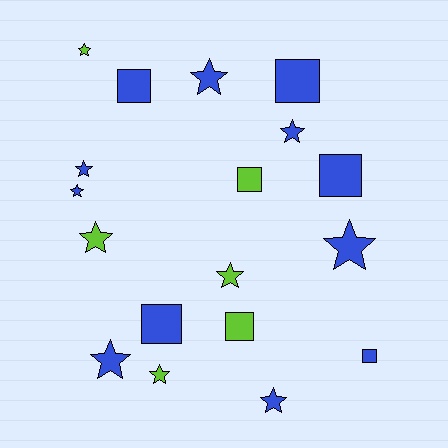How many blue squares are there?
There are 5 blue squares.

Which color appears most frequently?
Blue, with 12 objects.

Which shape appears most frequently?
Star, with 11 objects.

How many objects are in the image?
There are 18 objects.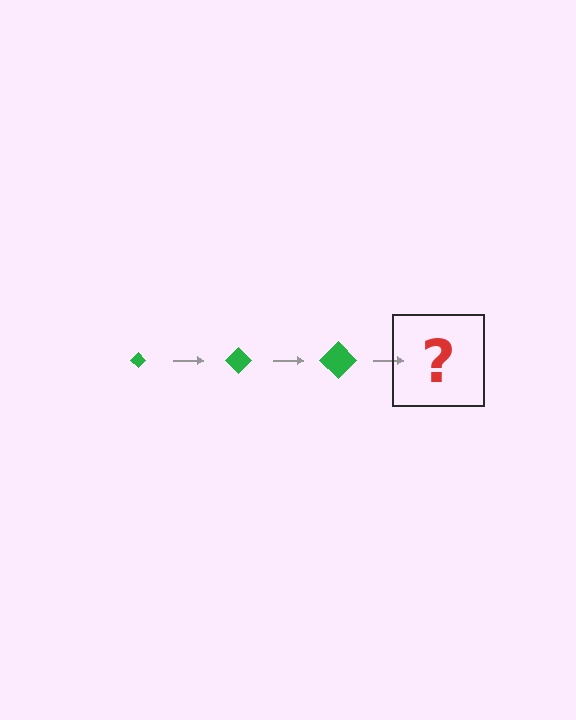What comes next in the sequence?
The next element should be a green diamond, larger than the previous one.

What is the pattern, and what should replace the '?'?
The pattern is that the diamond gets progressively larger each step. The '?' should be a green diamond, larger than the previous one.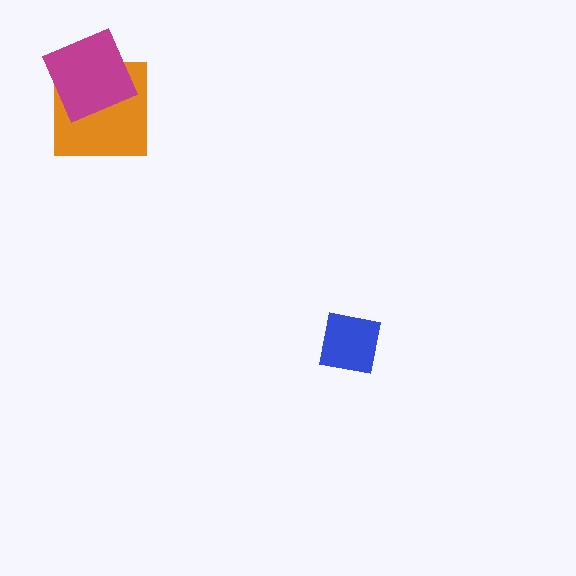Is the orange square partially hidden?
Yes, it is partially covered by another shape.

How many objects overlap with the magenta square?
1 object overlaps with the magenta square.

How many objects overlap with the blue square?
0 objects overlap with the blue square.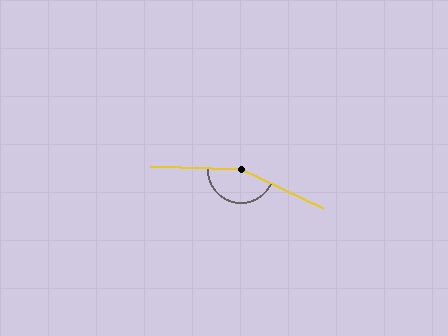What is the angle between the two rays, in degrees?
Approximately 157 degrees.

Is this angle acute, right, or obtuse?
It is obtuse.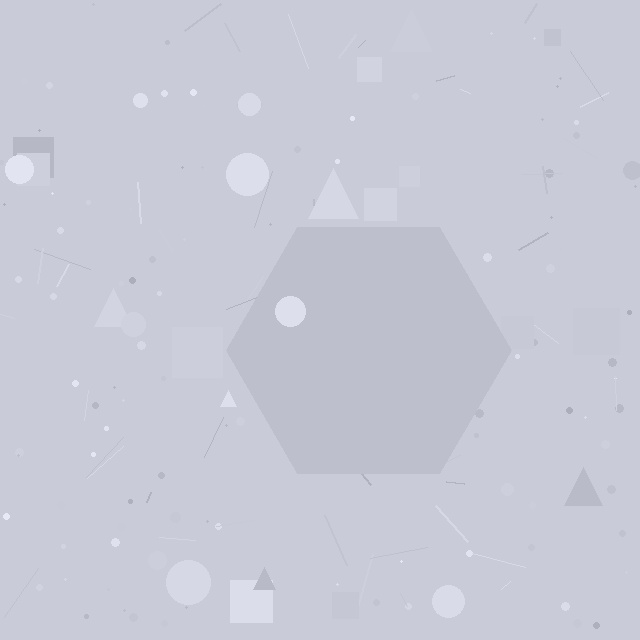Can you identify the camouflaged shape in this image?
The camouflaged shape is a hexagon.